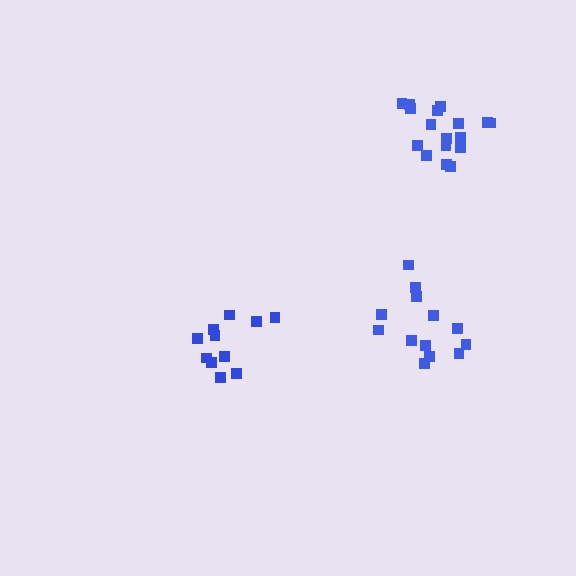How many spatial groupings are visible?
There are 3 spatial groupings.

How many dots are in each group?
Group 1: 13 dots, Group 2: 11 dots, Group 3: 17 dots (41 total).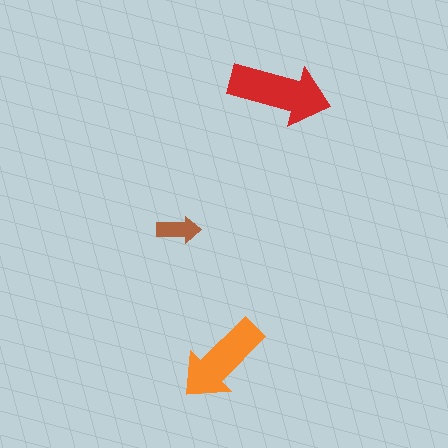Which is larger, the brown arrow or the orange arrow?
The orange one.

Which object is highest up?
The red arrow is topmost.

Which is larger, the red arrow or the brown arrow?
The red one.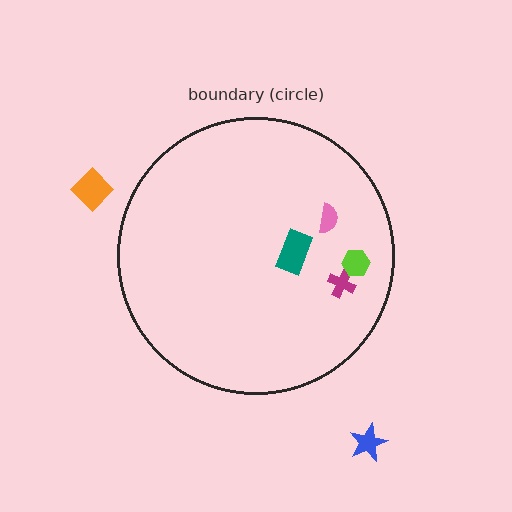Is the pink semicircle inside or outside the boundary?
Inside.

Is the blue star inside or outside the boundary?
Outside.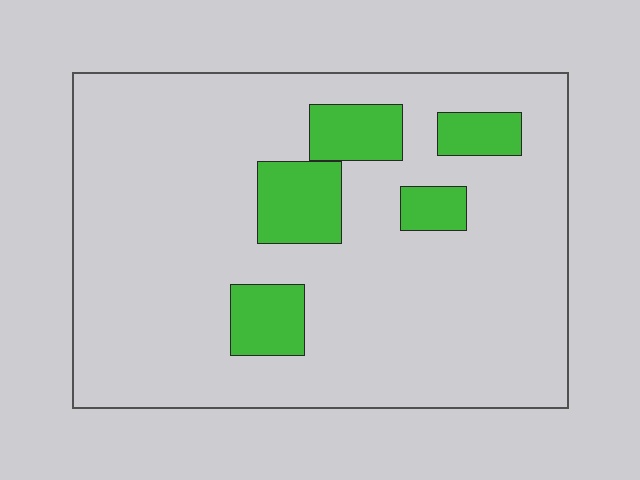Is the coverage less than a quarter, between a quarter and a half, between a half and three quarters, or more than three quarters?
Less than a quarter.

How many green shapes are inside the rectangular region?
5.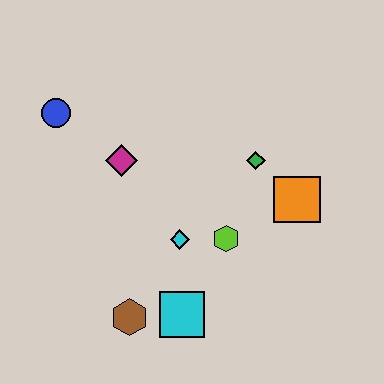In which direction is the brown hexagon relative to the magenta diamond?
The brown hexagon is below the magenta diamond.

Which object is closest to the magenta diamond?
The blue circle is closest to the magenta diamond.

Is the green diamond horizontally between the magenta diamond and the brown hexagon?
No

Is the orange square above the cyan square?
Yes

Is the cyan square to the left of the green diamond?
Yes